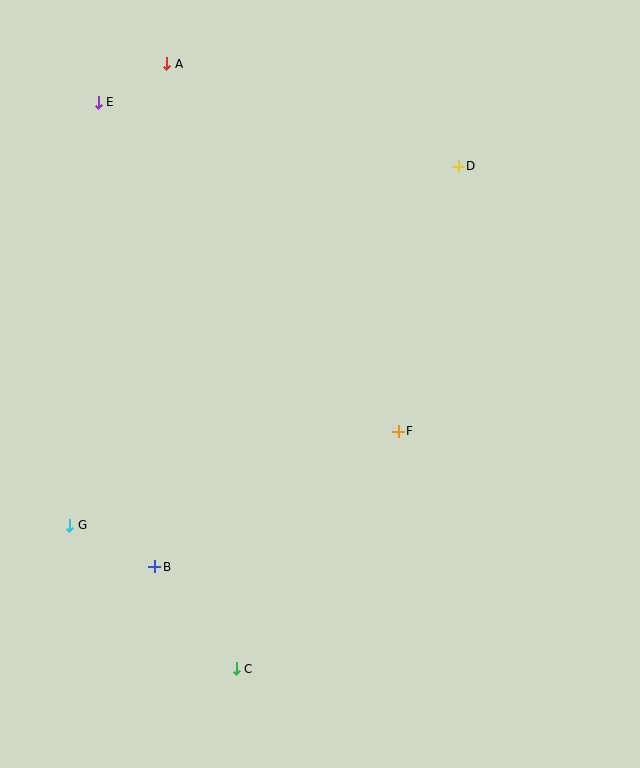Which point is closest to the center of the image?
Point F at (398, 431) is closest to the center.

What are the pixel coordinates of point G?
Point G is at (70, 525).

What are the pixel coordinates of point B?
Point B is at (155, 567).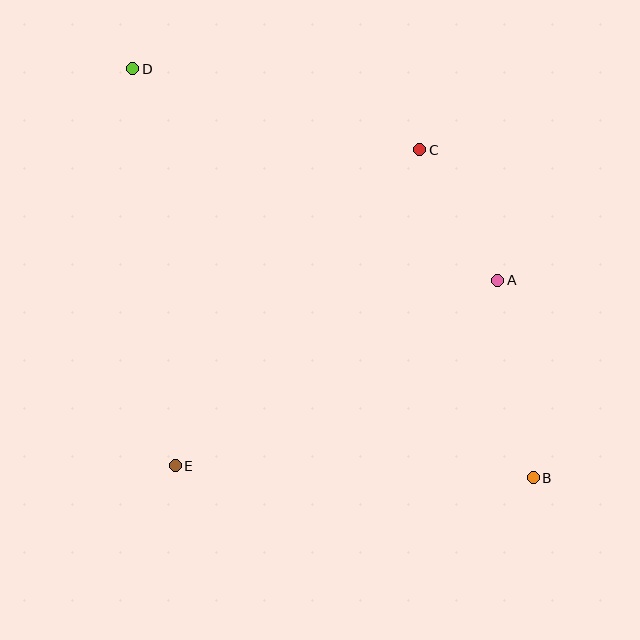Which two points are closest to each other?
Points A and C are closest to each other.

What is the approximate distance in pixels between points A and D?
The distance between A and D is approximately 422 pixels.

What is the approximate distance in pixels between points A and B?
The distance between A and B is approximately 201 pixels.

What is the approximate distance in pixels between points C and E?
The distance between C and E is approximately 400 pixels.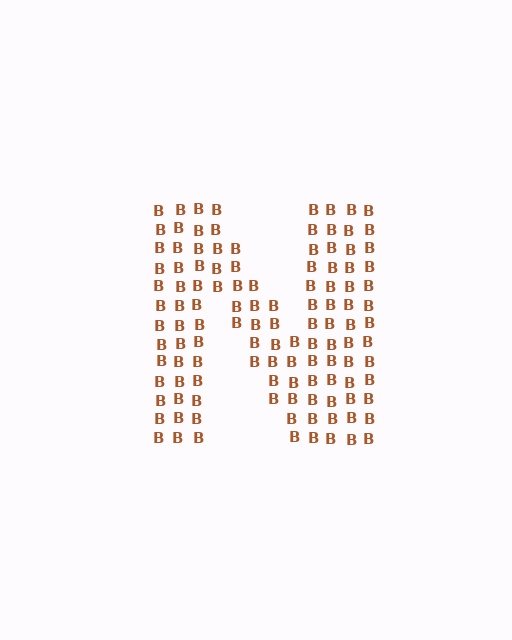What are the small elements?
The small elements are letter B's.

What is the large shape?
The large shape is the letter N.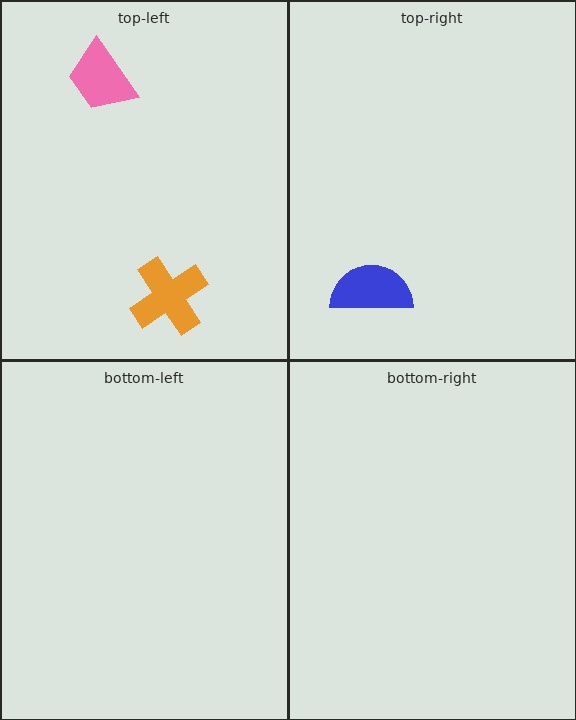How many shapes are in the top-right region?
1.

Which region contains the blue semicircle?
The top-right region.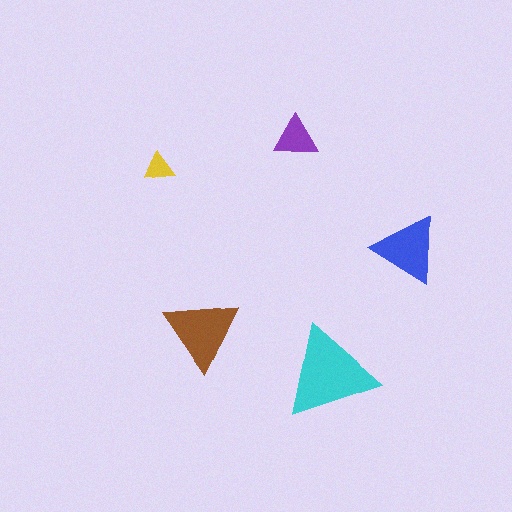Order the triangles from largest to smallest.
the cyan one, the brown one, the blue one, the purple one, the yellow one.